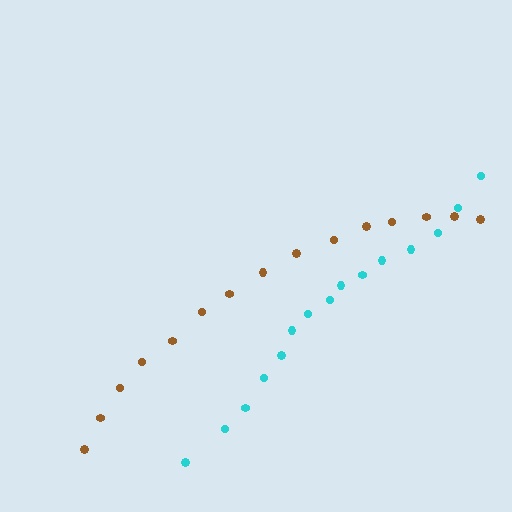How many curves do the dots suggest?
There are 2 distinct paths.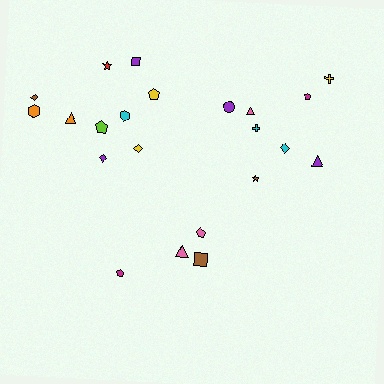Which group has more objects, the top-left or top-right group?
The top-left group.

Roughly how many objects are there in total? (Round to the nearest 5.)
Roughly 20 objects in total.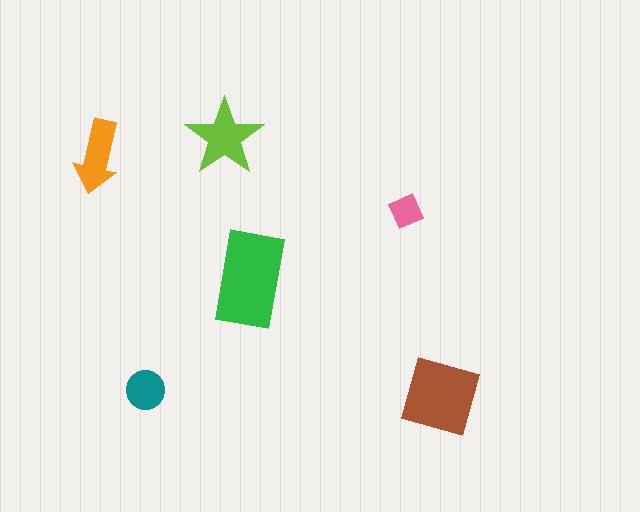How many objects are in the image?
There are 6 objects in the image.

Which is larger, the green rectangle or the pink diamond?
The green rectangle.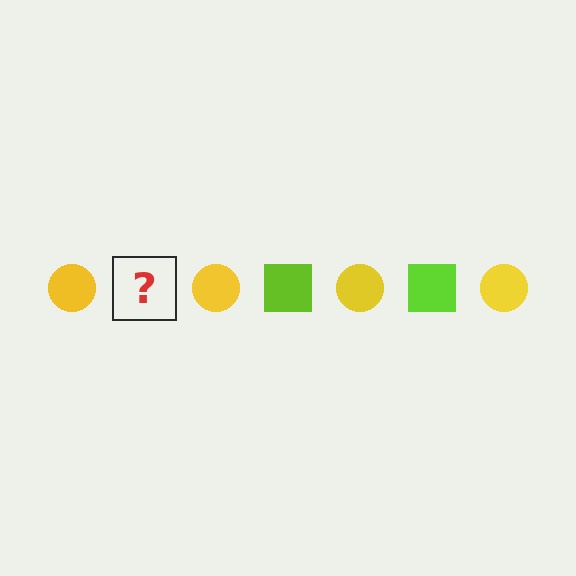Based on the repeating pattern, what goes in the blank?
The blank should be a lime square.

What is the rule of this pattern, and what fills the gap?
The rule is that the pattern alternates between yellow circle and lime square. The gap should be filled with a lime square.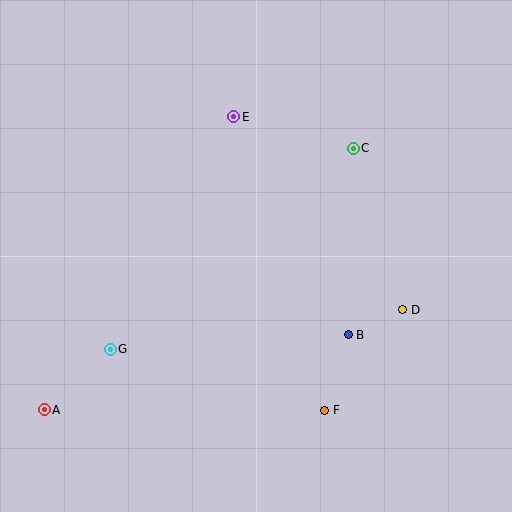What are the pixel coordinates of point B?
Point B is at (348, 335).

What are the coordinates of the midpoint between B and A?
The midpoint between B and A is at (196, 372).